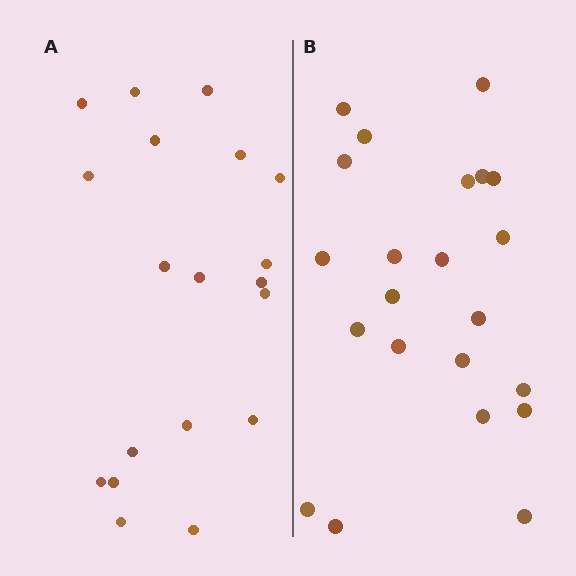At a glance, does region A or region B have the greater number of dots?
Region B (the right region) has more dots.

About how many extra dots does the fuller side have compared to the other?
Region B has just a few more — roughly 2 or 3 more dots than region A.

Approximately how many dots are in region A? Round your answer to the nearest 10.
About 20 dots. (The exact count is 19, which rounds to 20.)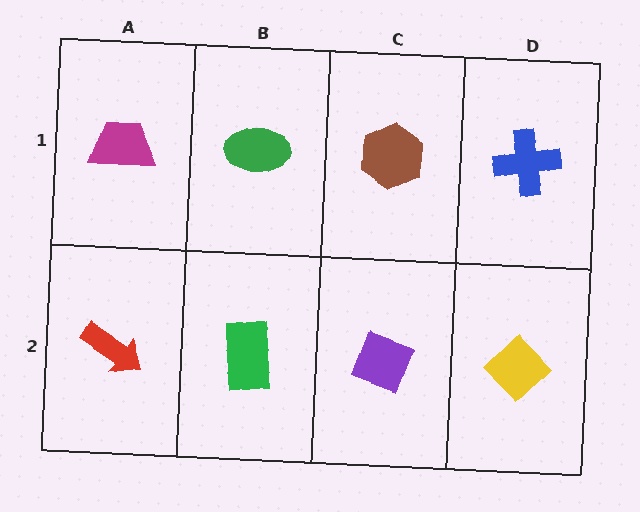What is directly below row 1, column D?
A yellow diamond.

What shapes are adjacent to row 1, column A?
A red arrow (row 2, column A), a green ellipse (row 1, column B).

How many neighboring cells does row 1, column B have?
3.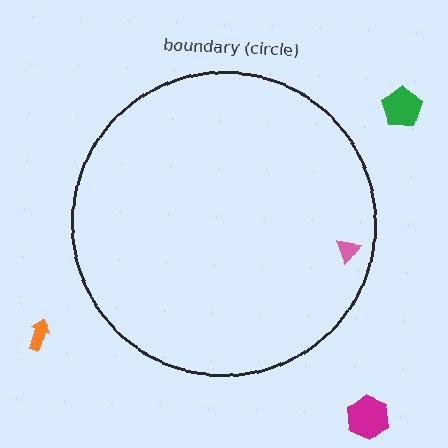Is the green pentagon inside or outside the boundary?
Outside.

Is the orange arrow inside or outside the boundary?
Outside.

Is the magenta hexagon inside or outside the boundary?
Outside.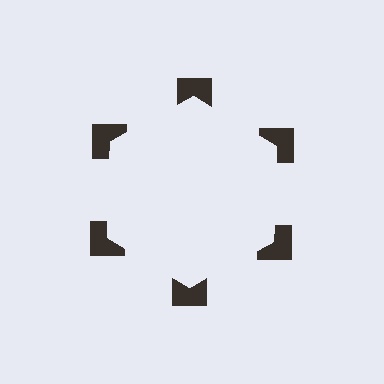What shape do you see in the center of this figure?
An illusory hexagon — its edges are inferred from the aligned wedge cuts in the notched squares, not physically drawn.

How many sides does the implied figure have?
6 sides.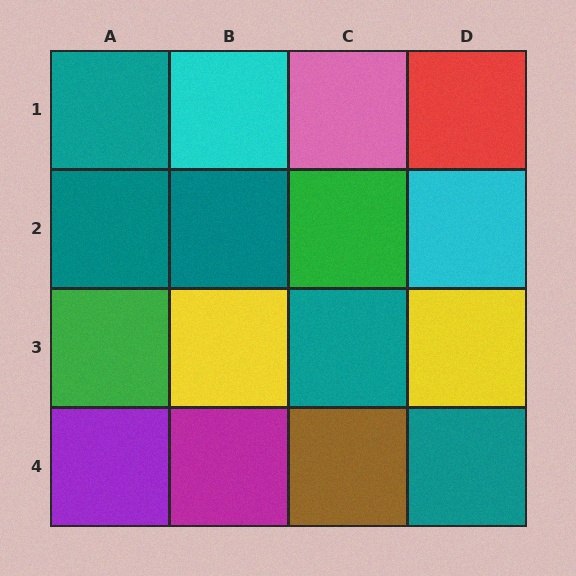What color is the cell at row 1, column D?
Red.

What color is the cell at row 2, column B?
Teal.